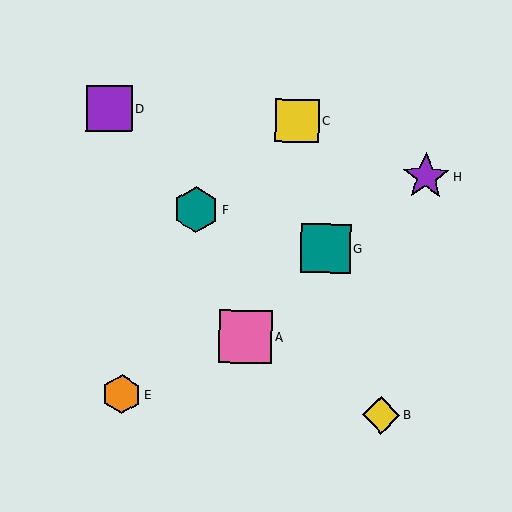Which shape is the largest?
The pink square (labeled A) is the largest.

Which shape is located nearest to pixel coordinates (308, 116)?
The yellow square (labeled C) at (297, 121) is nearest to that location.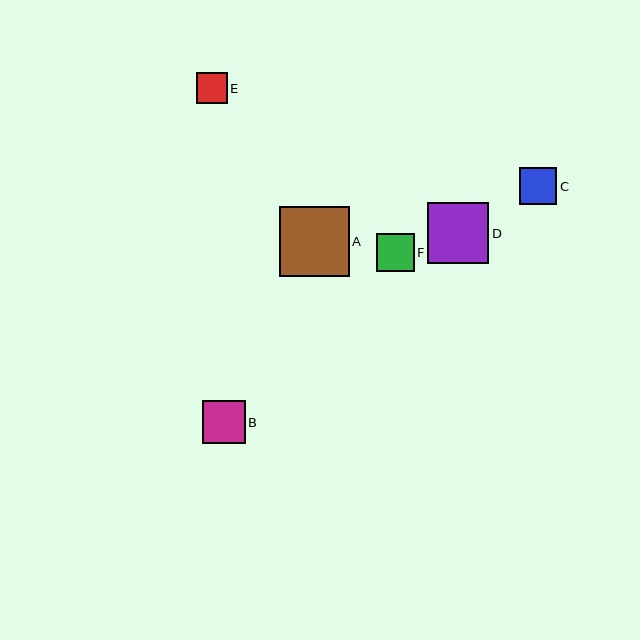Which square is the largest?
Square A is the largest with a size of approximately 70 pixels.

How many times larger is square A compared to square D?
Square A is approximately 1.1 times the size of square D.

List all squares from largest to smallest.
From largest to smallest: A, D, B, F, C, E.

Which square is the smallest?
Square E is the smallest with a size of approximately 30 pixels.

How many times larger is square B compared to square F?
Square B is approximately 1.1 times the size of square F.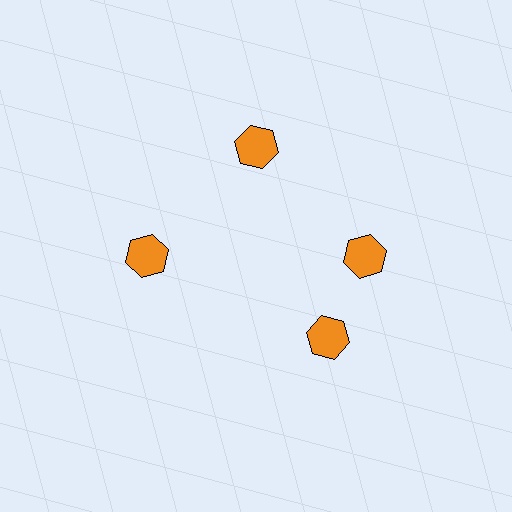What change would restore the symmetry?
The symmetry would be restored by rotating it back into even spacing with its neighbors so that all 4 hexagons sit at equal angles and equal distance from the center.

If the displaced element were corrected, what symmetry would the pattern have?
It would have 4-fold rotational symmetry — the pattern would map onto itself every 90 degrees.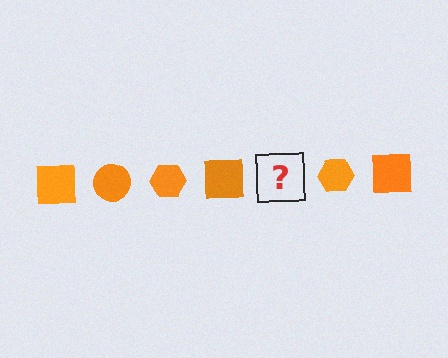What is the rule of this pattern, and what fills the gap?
The rule is that the pattern cycles through square, circle, hexagon shapes in orange. The gap should be filled with an orange circle.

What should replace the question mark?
The question mark should be replaced with an orange circle.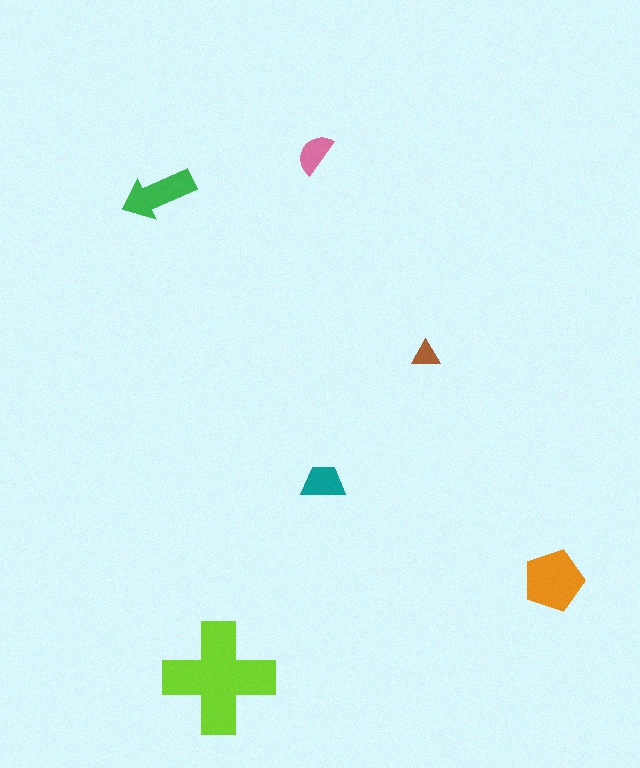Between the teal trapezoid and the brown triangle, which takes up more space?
The teal trapezoid.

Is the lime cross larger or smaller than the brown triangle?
Larger.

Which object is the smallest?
The brown triangle.